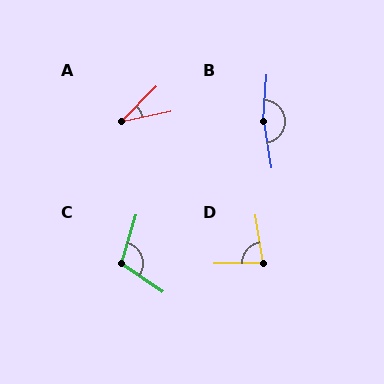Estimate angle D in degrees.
Approximately 82 degrees.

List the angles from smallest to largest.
A (33°), D (82°), C (108°), B (167°).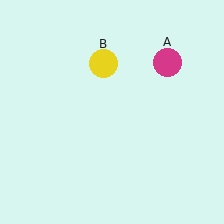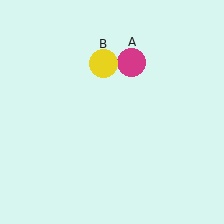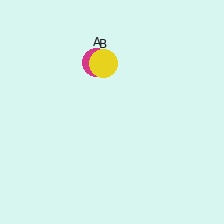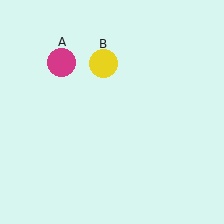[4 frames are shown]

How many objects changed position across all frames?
1 object changed position: magenta circle (object A).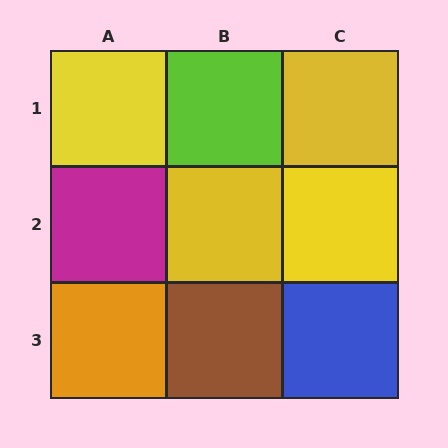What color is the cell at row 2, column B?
Yellow.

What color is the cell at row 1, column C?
Yellow.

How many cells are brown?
1 cell is brown.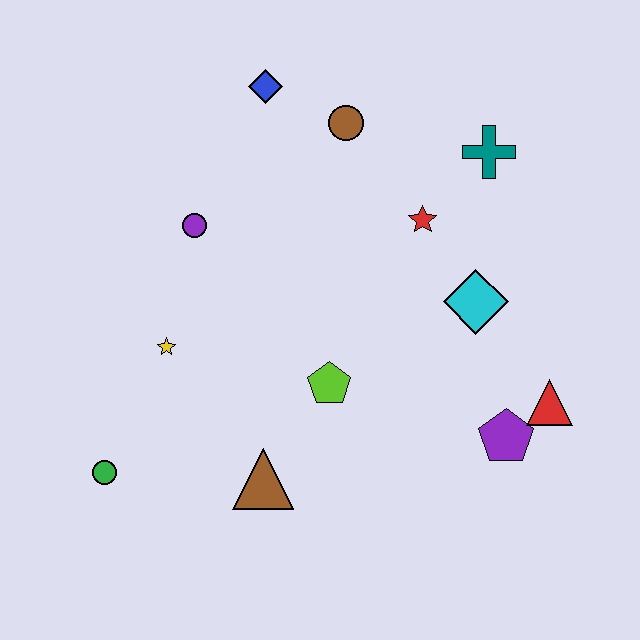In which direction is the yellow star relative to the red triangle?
The yellow star is to the left of the red triangle.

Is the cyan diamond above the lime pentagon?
Yes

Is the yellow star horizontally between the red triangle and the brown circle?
No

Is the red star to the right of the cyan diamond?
No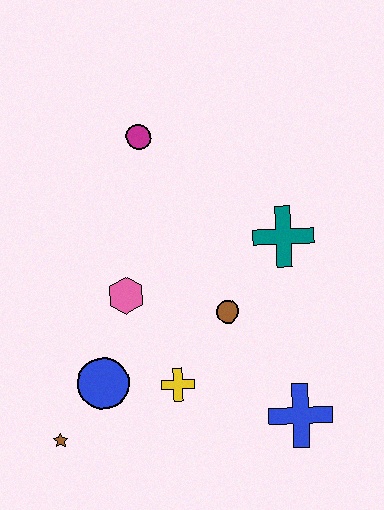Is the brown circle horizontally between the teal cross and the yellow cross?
Yes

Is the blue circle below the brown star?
No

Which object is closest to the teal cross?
The brown circle is closest to the teal cross.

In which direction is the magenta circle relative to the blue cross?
The magenta circle is above the blue cross.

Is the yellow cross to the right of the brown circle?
No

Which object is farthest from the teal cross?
The brown star is farthest from the teal cross.